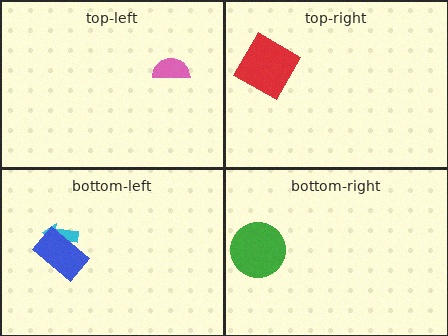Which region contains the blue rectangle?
The bottom-left region.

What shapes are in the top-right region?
The red square.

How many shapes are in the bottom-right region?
1.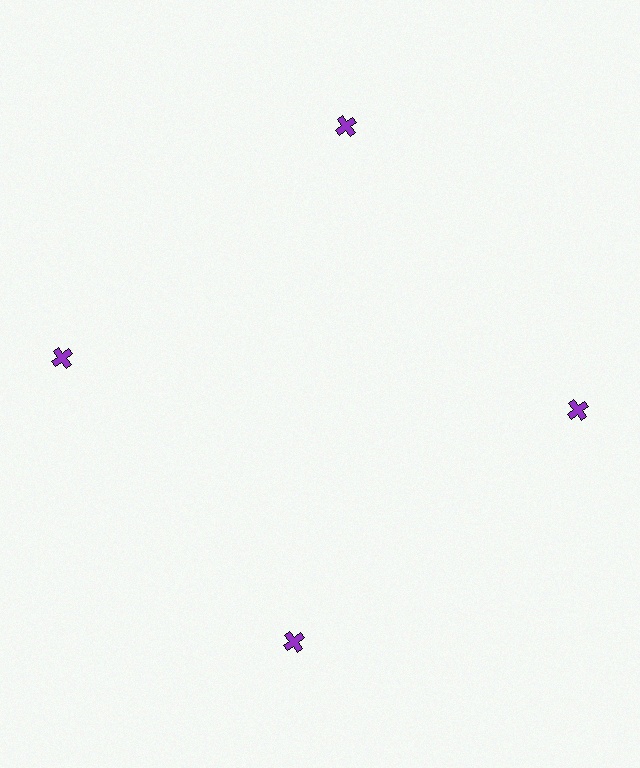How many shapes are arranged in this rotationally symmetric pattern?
There are 4 shapes, arranged in 4 groups of 1.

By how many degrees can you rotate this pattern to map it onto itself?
The pattern maps onto itself every 90 degrees of rotation.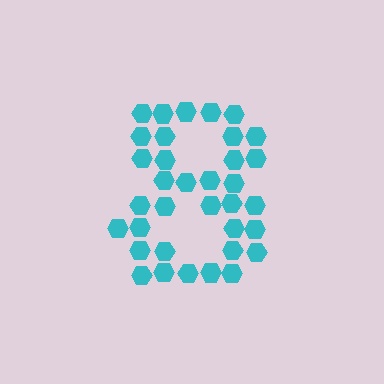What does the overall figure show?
The overall figure shows the digit 8.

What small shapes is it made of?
It is made of small hexagons.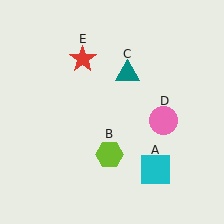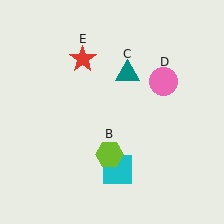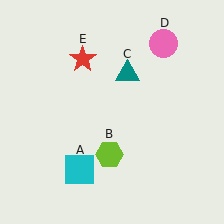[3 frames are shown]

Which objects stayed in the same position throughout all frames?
Lime hexagon (object B) and teal triangle (object C) and red star (object E) remained stationary.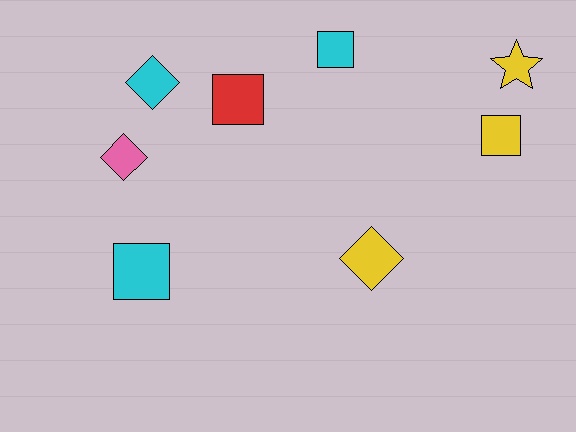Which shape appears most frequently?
Square, with 4 objects.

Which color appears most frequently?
Cyan, with 3 objects.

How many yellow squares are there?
There is 1 yellow square.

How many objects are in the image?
There are 8 objects.